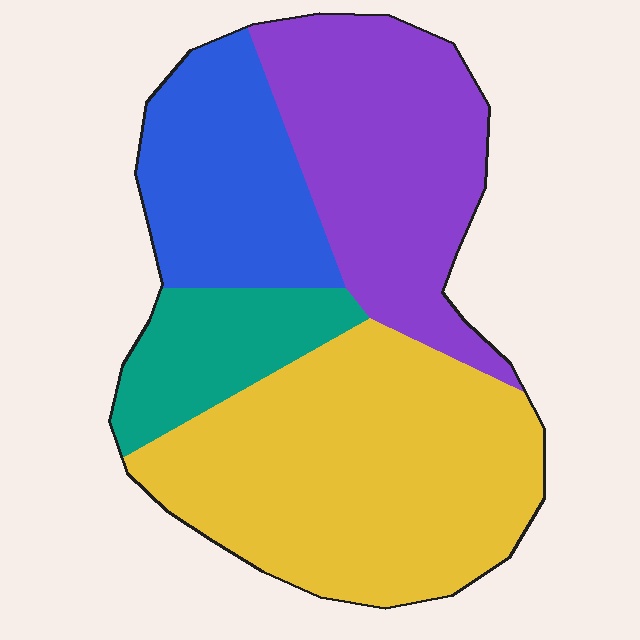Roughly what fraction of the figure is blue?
Blue takes up between a sixth and a third of the figure.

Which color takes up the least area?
Teal, at roughly 10%.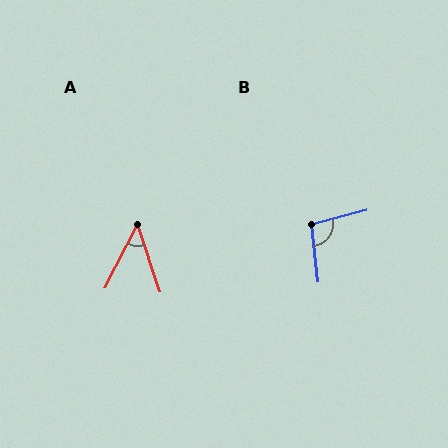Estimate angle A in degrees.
Approximately 46 degrees.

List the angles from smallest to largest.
A (46°), B (98°).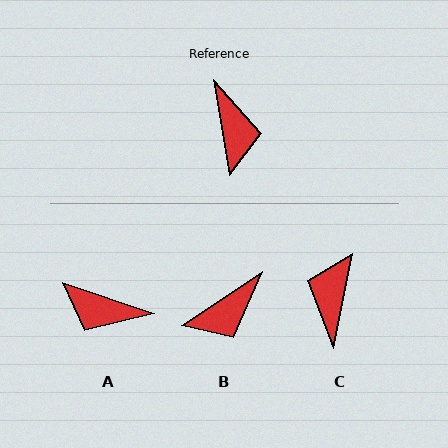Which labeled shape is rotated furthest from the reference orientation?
C, about 159 degrees away.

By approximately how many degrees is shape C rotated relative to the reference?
Approximately 159 degrees counter-clockwise.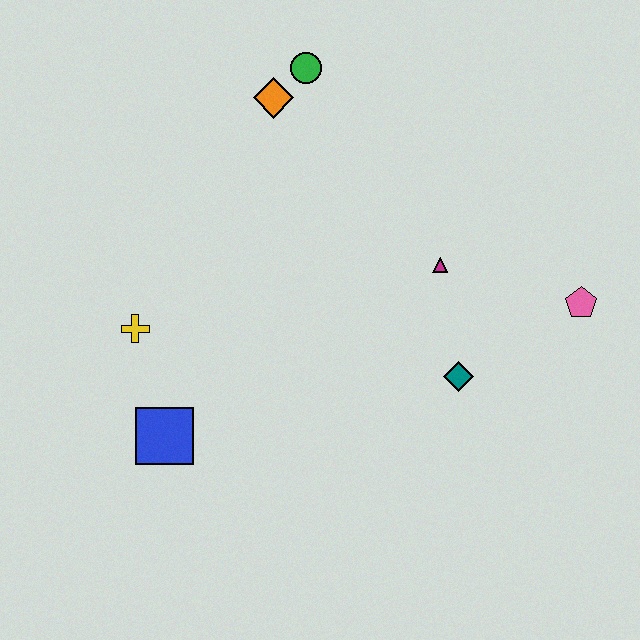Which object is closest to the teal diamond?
The magenta triangle is closest to the teal diamond.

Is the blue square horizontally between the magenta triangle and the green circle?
No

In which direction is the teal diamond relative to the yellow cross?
The teal diamond is to the right of the yellow cross.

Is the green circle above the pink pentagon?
Yes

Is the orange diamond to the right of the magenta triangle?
No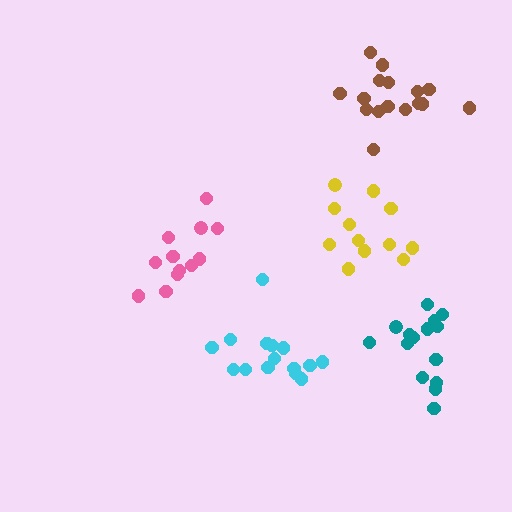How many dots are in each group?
Group 1: 15 dots, Group 2: 12 dots, Group 3: 15 dots, Group 4: 16 dots, Group 5: 12 dots (70 total).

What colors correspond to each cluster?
The clusters are colored: teal, yellow, cyan, brown, pink.